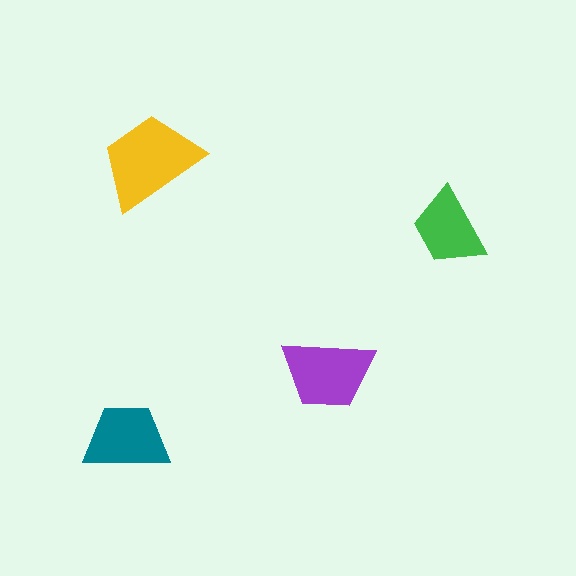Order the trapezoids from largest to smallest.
the yellow one, the purple one, the teal one, the green one.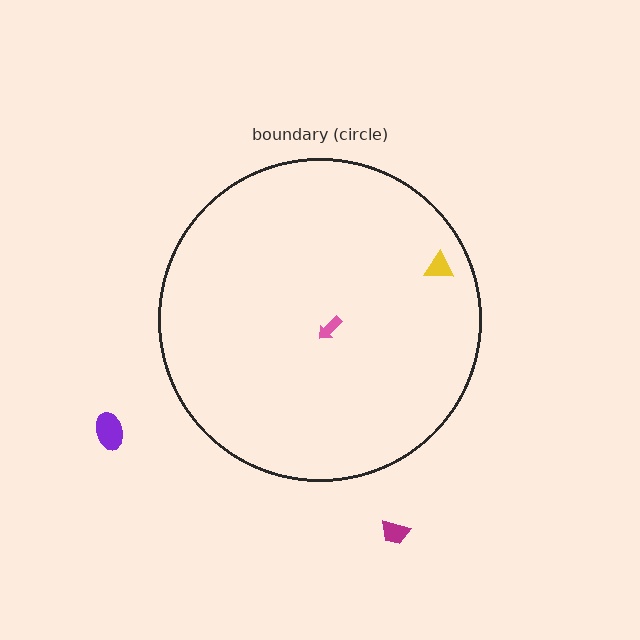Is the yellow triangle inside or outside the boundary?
Inside.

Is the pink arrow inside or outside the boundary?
Inside.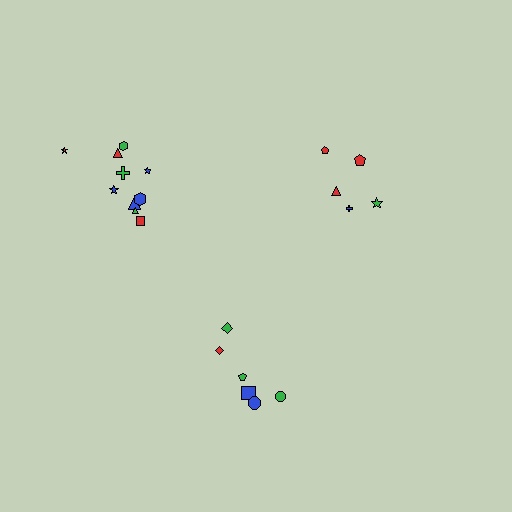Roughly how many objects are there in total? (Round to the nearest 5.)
Roughly 20 objects in total.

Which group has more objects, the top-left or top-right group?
The top-left group.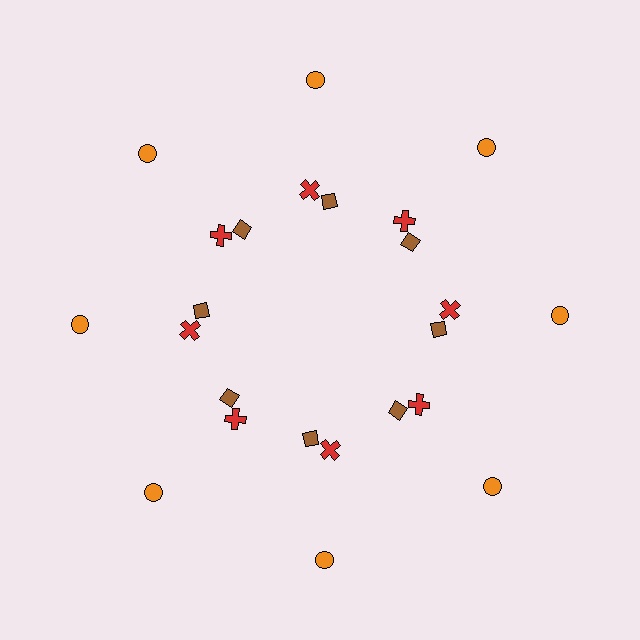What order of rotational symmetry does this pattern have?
This pattern has 8-fold rotational symmetry.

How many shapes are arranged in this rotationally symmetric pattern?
There are 24 shapes, arranged in 8 groups of 3.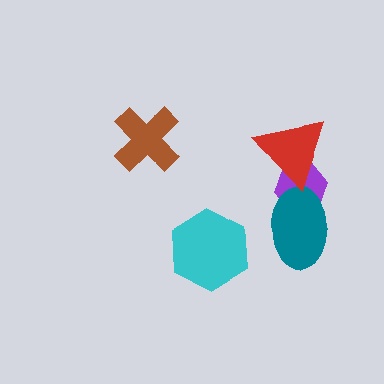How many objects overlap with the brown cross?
0 objects overlap with the brown cross.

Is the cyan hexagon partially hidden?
No, no other shape covers it.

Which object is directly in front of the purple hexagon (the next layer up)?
The teal ellipse is directly in front of the purple hexagon.